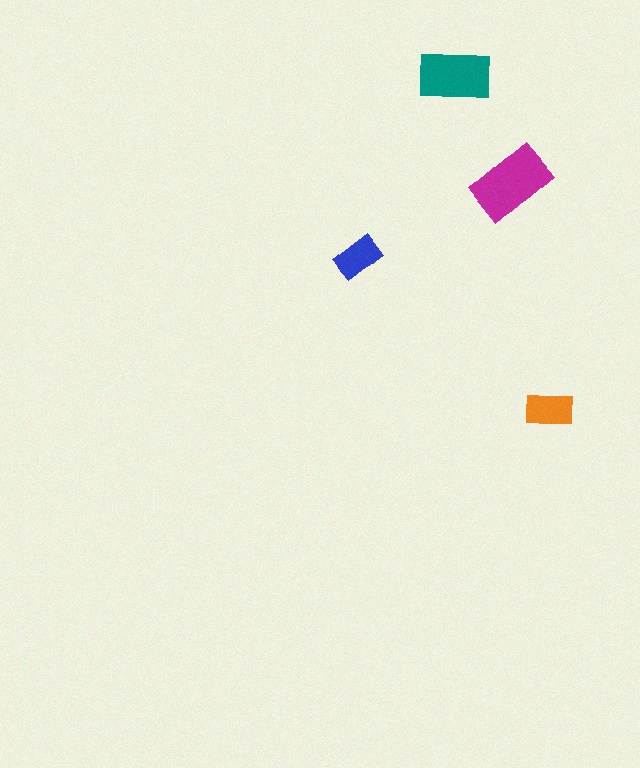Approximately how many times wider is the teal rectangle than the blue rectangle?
About 1.5 times wider.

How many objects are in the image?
There are 4 objects in the image.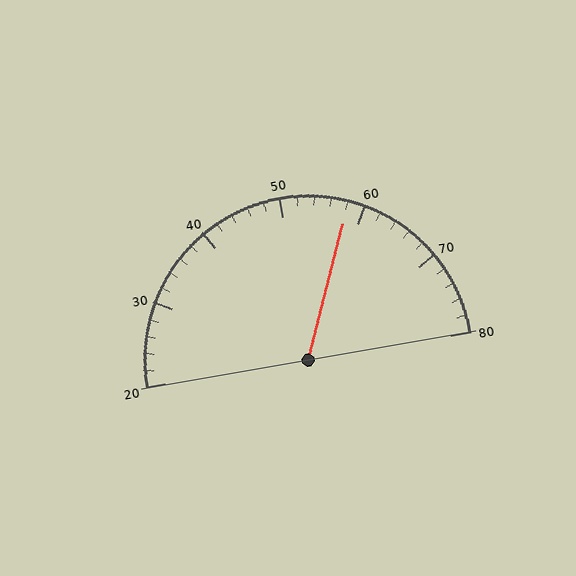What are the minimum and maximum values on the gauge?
The gauge ranges from 20 to 80.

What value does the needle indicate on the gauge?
The needle indicates approximately 58.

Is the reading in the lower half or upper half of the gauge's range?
The reading is in the upper half of the range (20 to 80).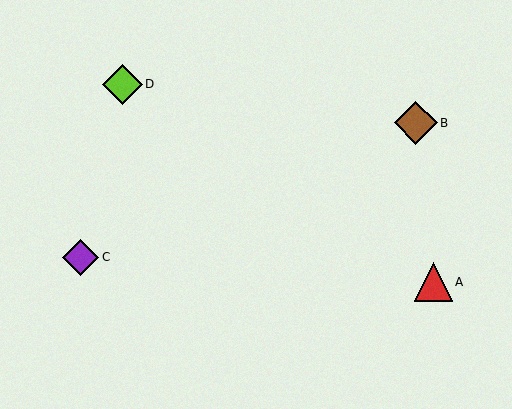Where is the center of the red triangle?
The center of the red triangle is at (433, 282).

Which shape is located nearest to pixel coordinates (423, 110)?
The brown diamond (labeled B) at (416, 123) is nearest to that location.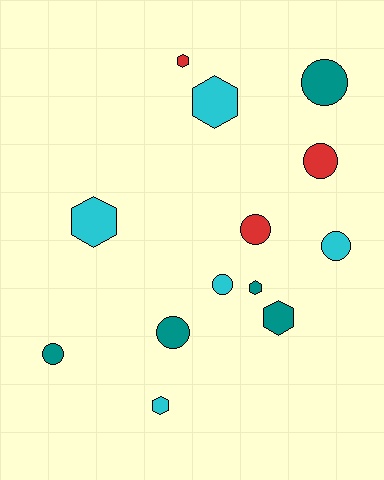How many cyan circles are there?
There are 2 cyan circles.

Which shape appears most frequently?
Circle, with 7 objects.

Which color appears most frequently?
Teal, with 5 objects.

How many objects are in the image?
There are 13 objects.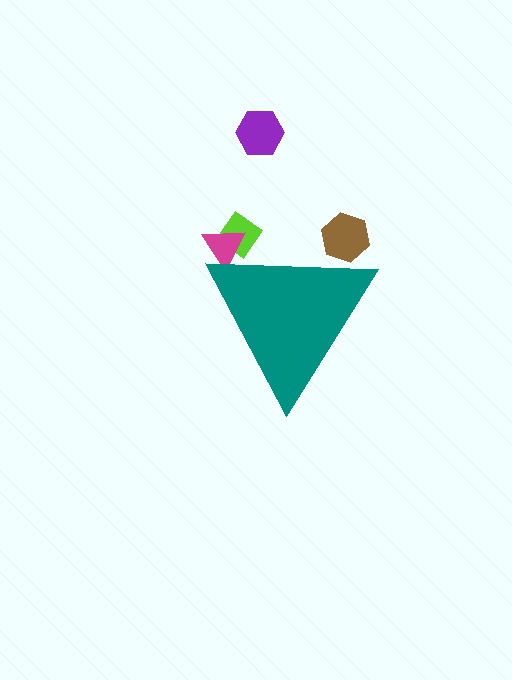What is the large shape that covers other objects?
A teal triangle.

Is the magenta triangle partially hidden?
Yes, the magenta triangle is partially hidden behind the teal triangle.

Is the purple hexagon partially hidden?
No, the purple hexagon is fully visible.